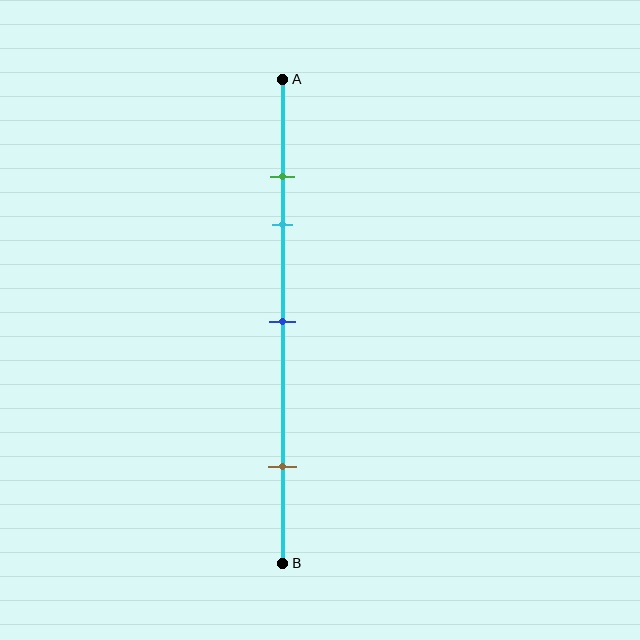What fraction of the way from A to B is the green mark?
The green mark is approximately 20% (0.2) of the way from A to B.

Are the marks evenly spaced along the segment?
No, the marks are not evenly spaced.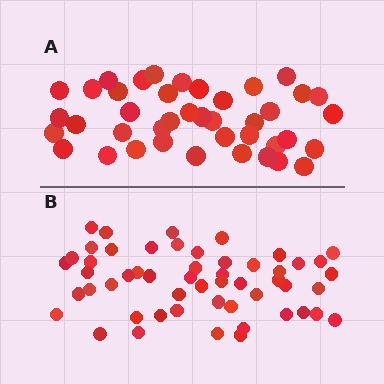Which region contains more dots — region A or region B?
Region B (the bottom region) has more dots.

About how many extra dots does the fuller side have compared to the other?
Region B has roughly 12 or so more dots than region A.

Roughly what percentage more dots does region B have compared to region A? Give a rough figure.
About 30% more.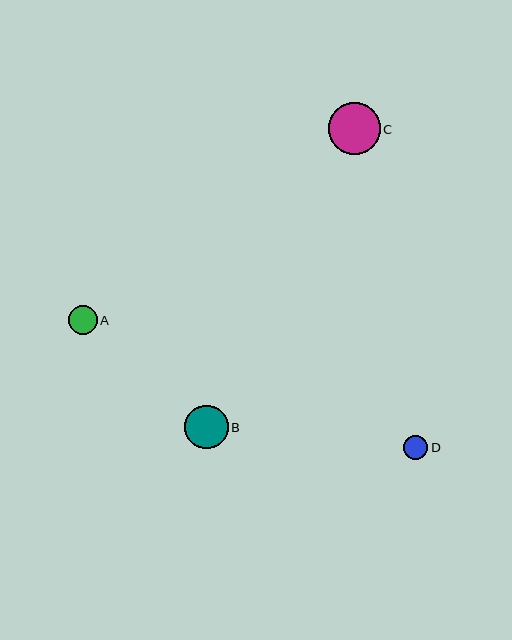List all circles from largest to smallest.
From largest to smallest: C, B, A, D.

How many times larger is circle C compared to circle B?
Circle C is approximately 1.2 times the size of circle B.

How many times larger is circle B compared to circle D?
Circle B is approximately 1.8 times the size of circle D.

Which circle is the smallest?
Circle D is the smallest with a size of approximately 24 pixels.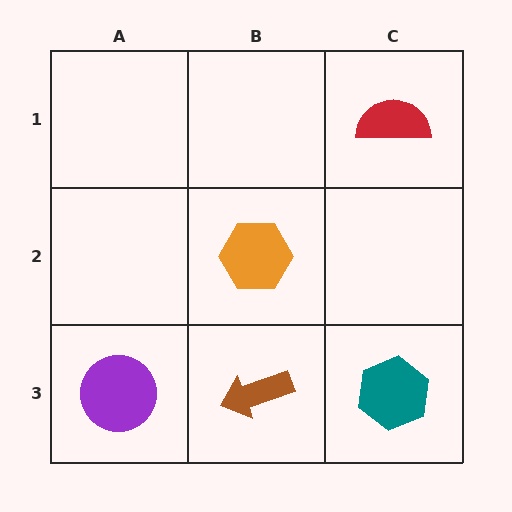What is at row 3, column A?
A purple circle.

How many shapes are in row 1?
1 shape.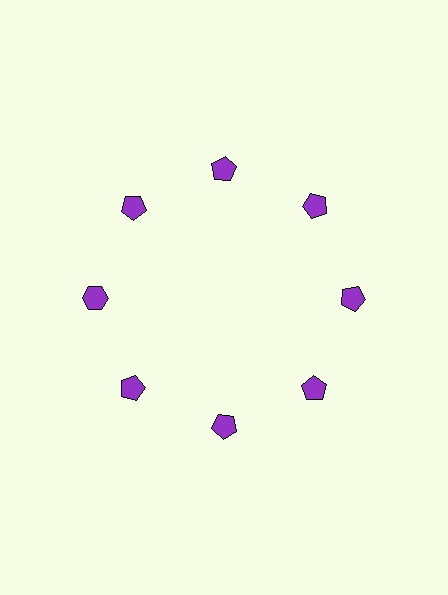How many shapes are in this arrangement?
There are 8 shapes arranged in a ring pattern.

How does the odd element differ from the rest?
It has a different shape: hexagon instead of pentagon.